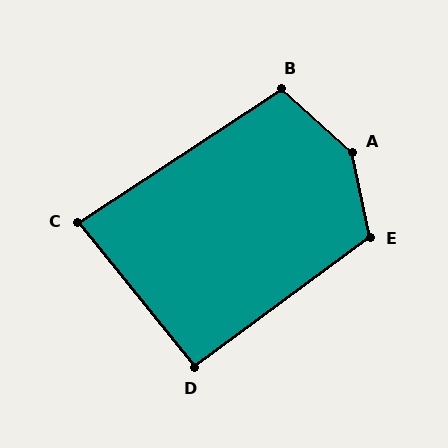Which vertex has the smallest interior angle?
C, at approximately 84 degrees.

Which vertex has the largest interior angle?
A, at approximately 144 degrees.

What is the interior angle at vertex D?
Approximately 92 degrees (approximately right).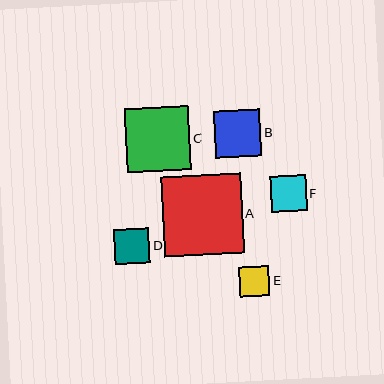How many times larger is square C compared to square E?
Square C is approximately 2.1 times the size of square E.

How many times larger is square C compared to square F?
Square C is approximately 1.8 times the size of square F.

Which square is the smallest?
Square E is the smallest with a size of approximately 31 pixels.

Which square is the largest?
Square A is the largest with a size of approximately 80 pixels.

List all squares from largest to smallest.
From largest to smallest: A, C, B, F, D, E.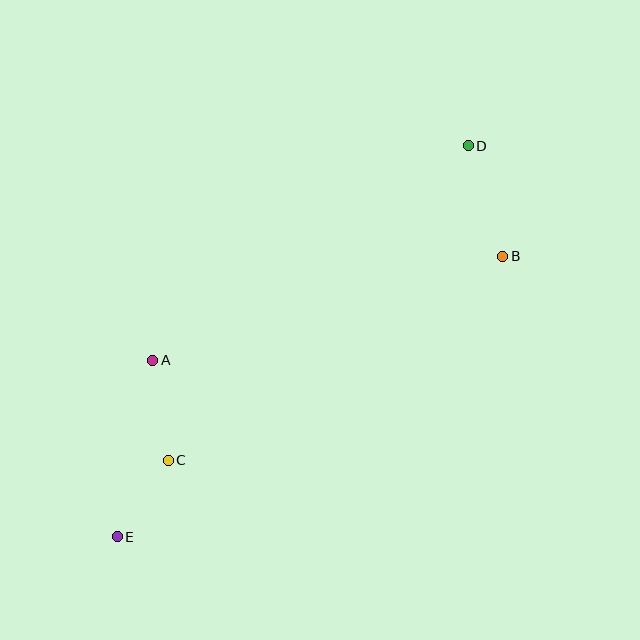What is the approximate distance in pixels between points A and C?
The distance between A and C is approximately 101 pixels.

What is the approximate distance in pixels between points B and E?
The distance between B and E is approximately 477 pixels.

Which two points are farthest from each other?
Points D and E are farthest from each other.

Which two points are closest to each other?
Points C and E are closest to each other.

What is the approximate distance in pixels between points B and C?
The distance between B and C is approximately 391 pixels.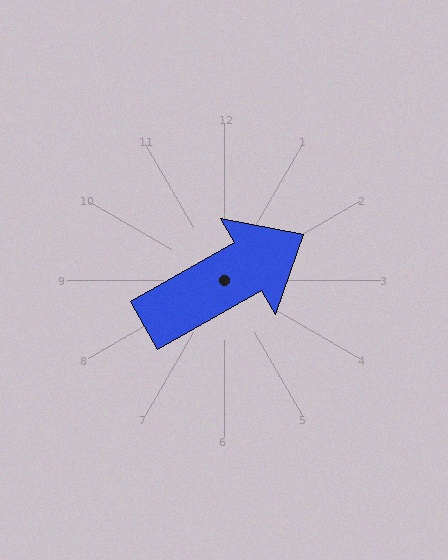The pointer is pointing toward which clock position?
Roughly 2 o'clock.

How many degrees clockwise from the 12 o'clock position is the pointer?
Approximately 60 degrees.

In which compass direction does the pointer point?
Northeast.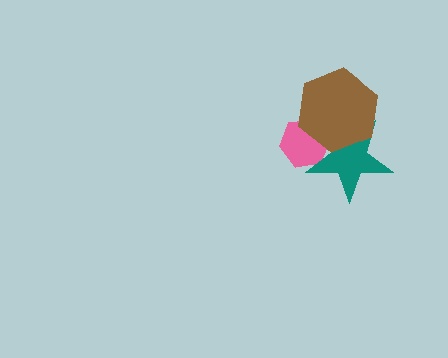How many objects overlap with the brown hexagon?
2 objects overlap with the brown hexagon.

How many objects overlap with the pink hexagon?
2 objects overlap with the pink hexagon.